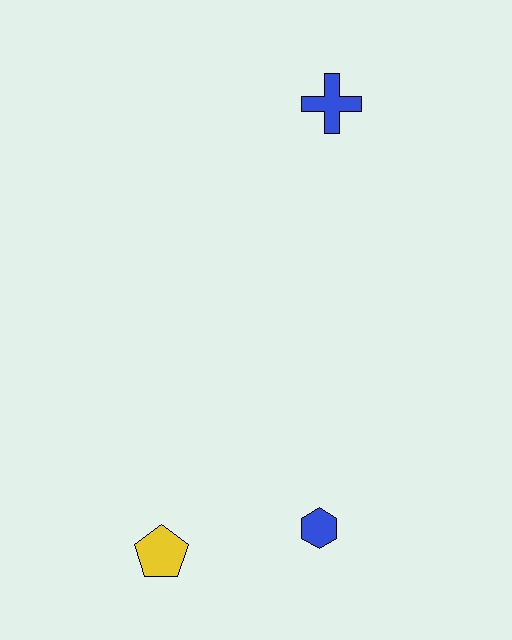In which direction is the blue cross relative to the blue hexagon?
The blue cross is above the blue hexagon.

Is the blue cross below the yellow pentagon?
No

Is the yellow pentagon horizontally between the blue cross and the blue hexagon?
No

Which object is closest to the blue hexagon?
The yellow pentagon is closest to the blue hexagon.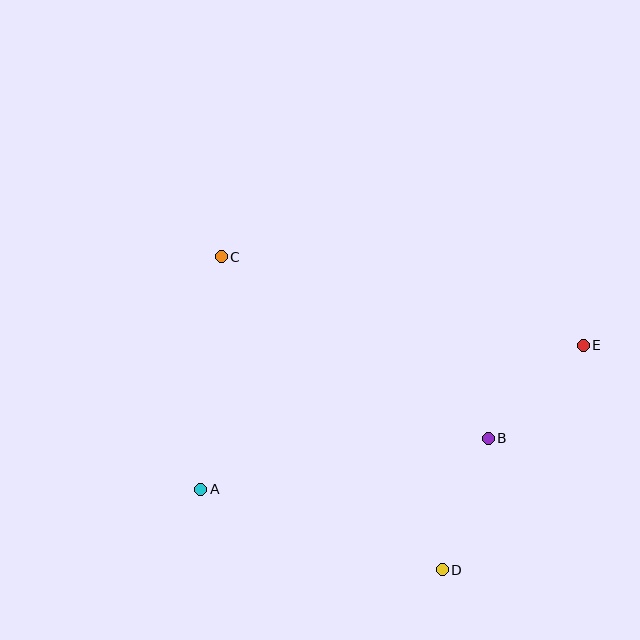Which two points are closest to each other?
Points B and E are closest to each other.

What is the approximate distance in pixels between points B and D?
The distance between B and D is approximately 139 pixels.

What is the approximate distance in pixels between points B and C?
The distance between B and C is approximately 323 pixels.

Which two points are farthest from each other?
Points A and E are farthest from each other.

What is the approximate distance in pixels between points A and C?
The distance between A and C is approximately 234 pixels.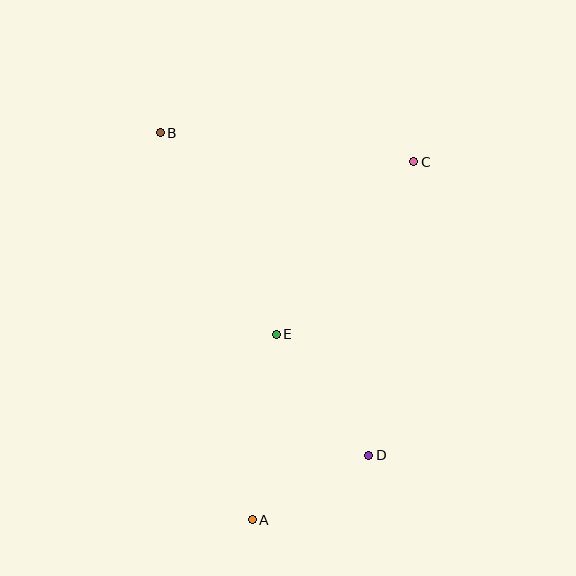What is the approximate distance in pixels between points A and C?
The distance between A and C is approximately 393 pixels.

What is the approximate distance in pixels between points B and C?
The distance between B and C is approximately 255 pixels.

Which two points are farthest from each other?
Points A and B are farthest from each other.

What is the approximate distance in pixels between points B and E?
The distance between B and E is approximately 233 pixels.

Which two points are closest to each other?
Points A and D are closest to each other.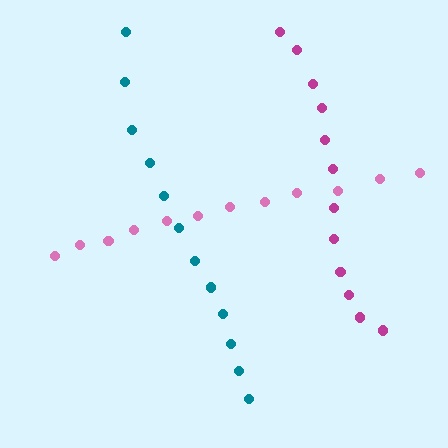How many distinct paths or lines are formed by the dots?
There are 3 distinct paths.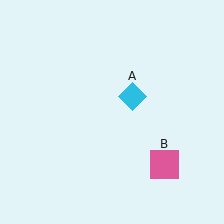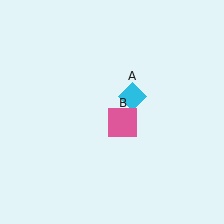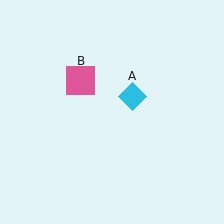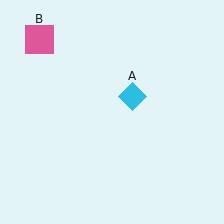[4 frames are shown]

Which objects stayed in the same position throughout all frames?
Cyan diamond (object A) remained stationary.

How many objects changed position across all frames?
1 object changed position: pink square (object B).